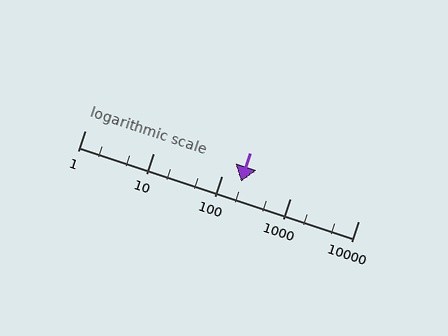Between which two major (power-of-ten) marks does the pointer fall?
The pointer is between 100 and 1000.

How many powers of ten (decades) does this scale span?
The scale spans 4 decades, from 1 to 10000.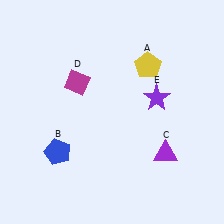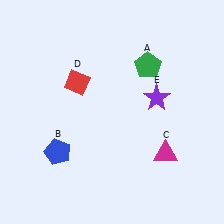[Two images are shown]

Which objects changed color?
A changed from yellow to green. C changed from purple to magenta. D changed from magenta to red.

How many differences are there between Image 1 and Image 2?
There are 3 differences between the two images.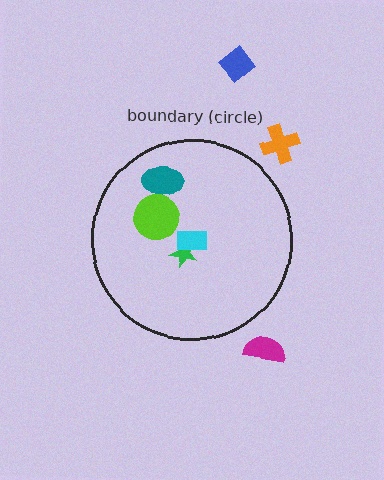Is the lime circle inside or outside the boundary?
Inside.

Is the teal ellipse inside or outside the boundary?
Inside.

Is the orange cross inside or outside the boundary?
Outside.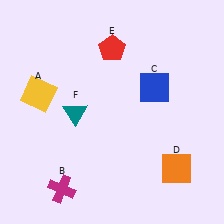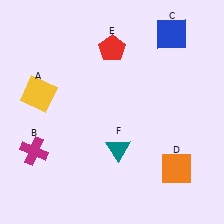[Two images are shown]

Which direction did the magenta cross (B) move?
The magenta cross (B) moved up.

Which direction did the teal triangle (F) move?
The teal triangle (F) moved right.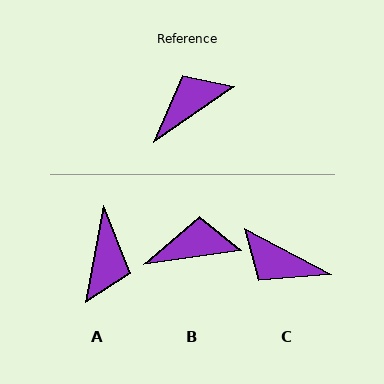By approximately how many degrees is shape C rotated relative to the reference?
Approximately 117 degrees counter-clockwise.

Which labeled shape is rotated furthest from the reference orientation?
A, about 135 degrees away.